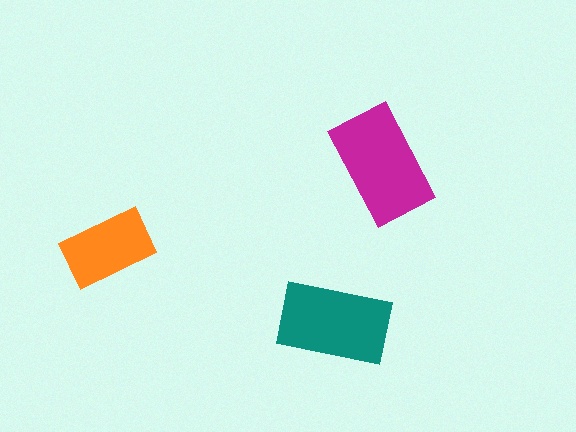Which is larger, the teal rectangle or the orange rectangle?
The teal one.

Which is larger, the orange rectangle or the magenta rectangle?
The magenta one.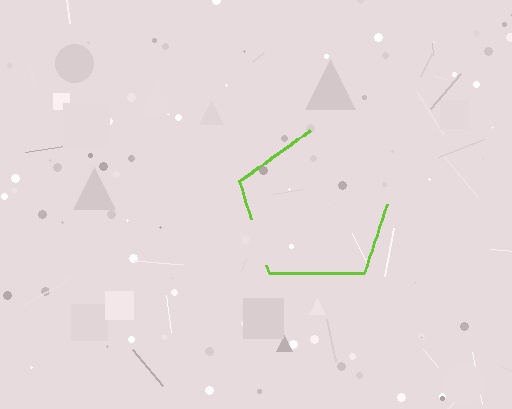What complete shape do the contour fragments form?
The contour fragments form a pentagon.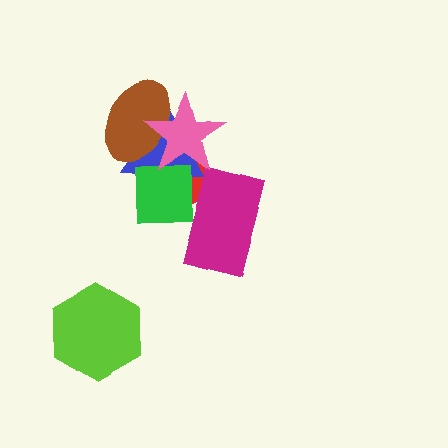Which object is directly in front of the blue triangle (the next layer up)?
The green square is directly in front of the blue triangle.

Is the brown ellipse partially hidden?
Yes, it is partially covered by another shape.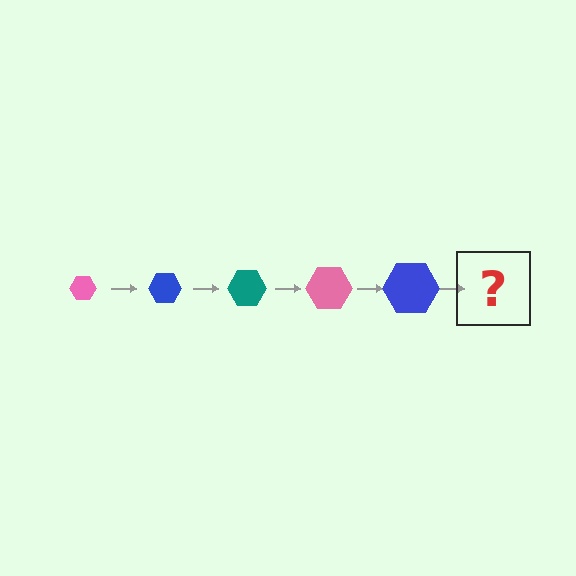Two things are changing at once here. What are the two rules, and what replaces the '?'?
The two rules are that the hexagon grows larger each step and the color cycles through pink, blue, and teal. The '?' should be a teal hexagon, larger than the previous one.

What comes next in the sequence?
The next element should be a teal hexagon, larger than the previous one.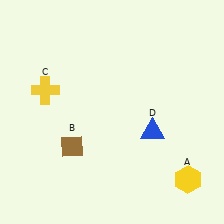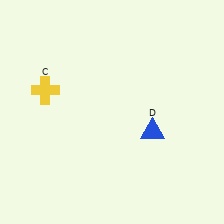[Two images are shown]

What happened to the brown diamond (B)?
The brown diamond (B) was removed in Image 2. It was in the bottom-left area of Image 1.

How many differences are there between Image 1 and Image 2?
There are 2 differences between the two images.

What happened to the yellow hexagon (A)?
The yellow hexagon (A) was removed in Image 2. It was in the bottom-right area of Image 1.